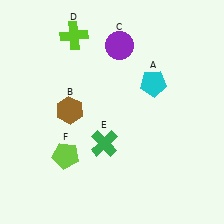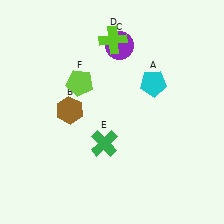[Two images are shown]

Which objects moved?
The objects that moved are: the lime cross (D), the lime pentagon (F).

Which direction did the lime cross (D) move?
The lime cross (D) moved right.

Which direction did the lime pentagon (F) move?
The lime pentagon (F) moved up.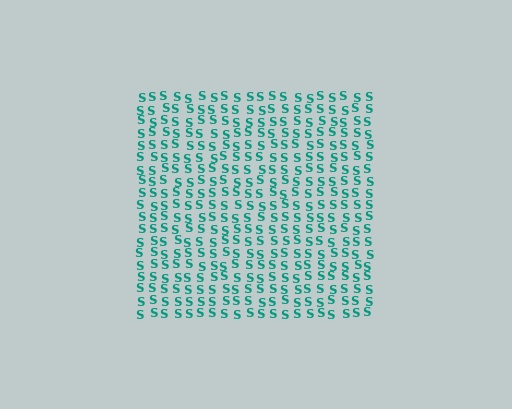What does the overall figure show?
The overall figure shows a square.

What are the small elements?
The small elements are letter S's.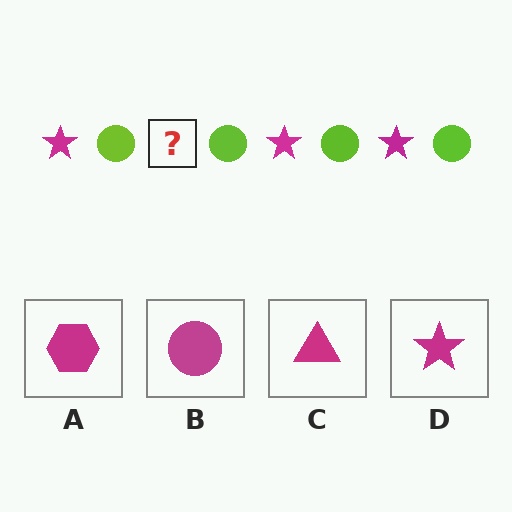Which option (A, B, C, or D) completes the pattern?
D.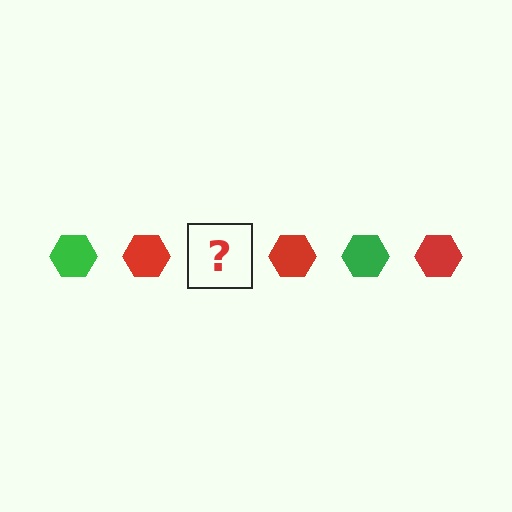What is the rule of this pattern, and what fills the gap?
The rule is that the pattern cycles through green, red hexagons. The gap should be filled with a green hexagon.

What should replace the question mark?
The question mark should be replaced with a green hexagon.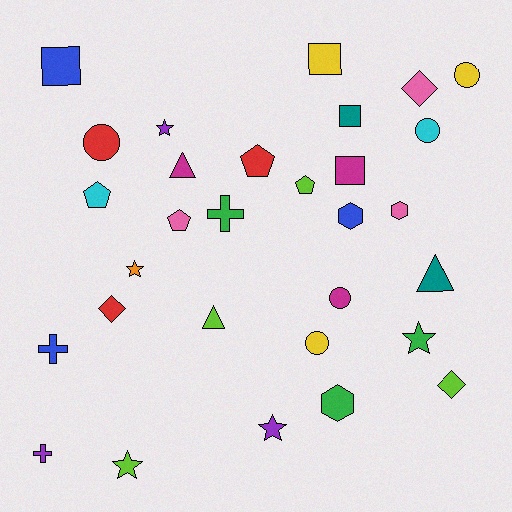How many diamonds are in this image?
There are 3 diamonds.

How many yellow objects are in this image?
There are 3 yellow objects.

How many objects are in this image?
There are 30 objects.